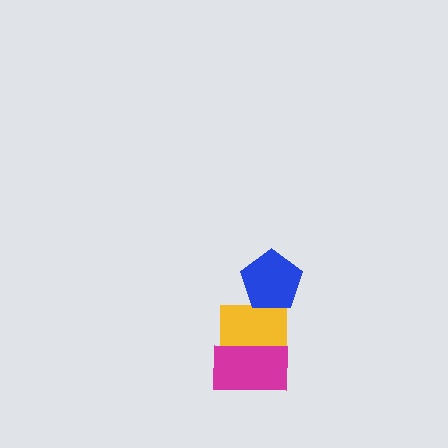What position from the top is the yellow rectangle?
The yellow rectangle is 2nd from the top.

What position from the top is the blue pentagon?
The blue pentagon is 1st from the top.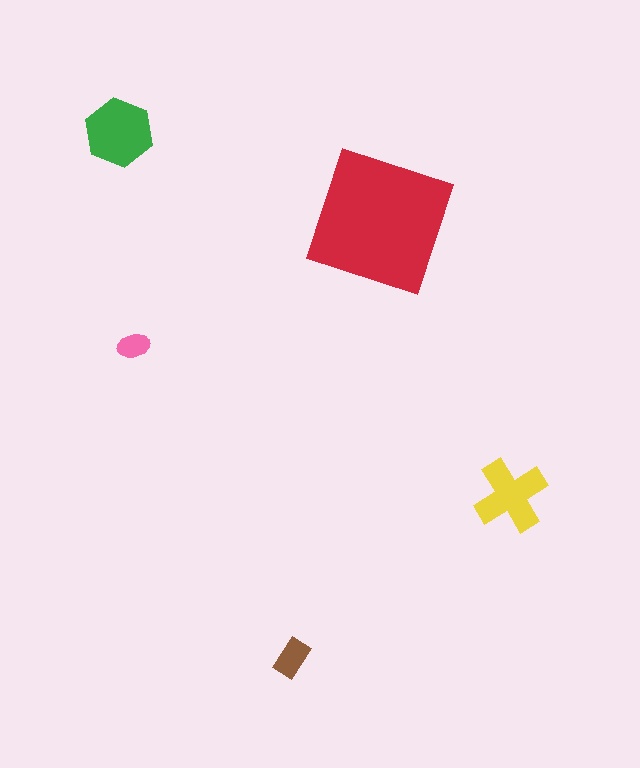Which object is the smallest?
The pink ellipse.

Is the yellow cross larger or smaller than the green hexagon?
Smaller.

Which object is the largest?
The red square.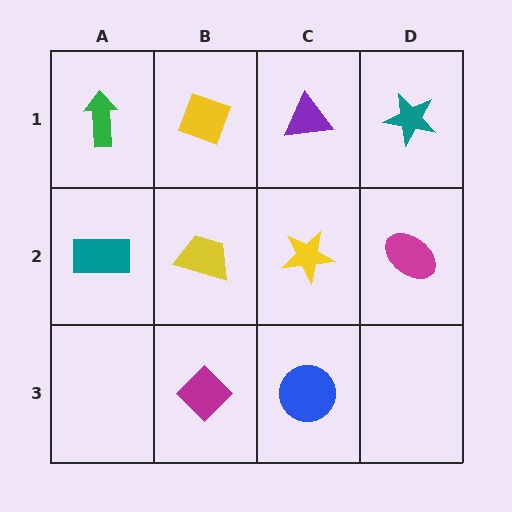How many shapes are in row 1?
4 shapes.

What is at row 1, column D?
A teal star.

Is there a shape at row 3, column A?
No, that cell is empty.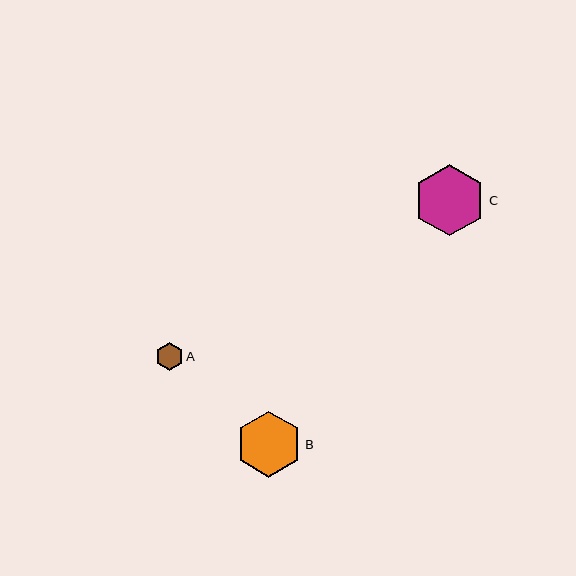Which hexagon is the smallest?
Hexagon A is the smallest with a size of approximately 28 pixels.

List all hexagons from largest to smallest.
From largest to smallest: C, B, A.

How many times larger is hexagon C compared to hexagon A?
Hexagon C is approximately 2.5 times the size of hexagon A.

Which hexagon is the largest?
Hexagon C is the largest with a size of approximately 71 pixels.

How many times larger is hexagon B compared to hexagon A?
Hexagon B is approximately 2.3 times the size of hexagon A.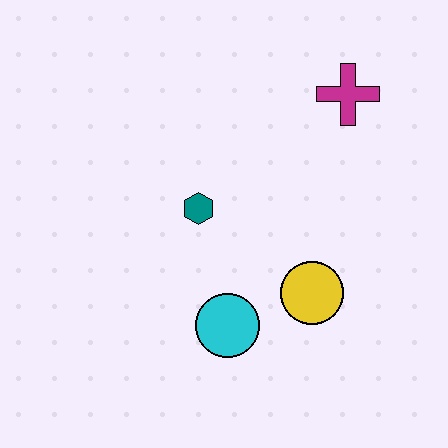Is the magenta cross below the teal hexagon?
No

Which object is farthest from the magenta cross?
The cyan circle is farthest from the magenta cross.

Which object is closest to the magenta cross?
The teal hexagon is closest to the magenta cross.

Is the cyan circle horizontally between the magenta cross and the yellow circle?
No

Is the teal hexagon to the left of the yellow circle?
Yes